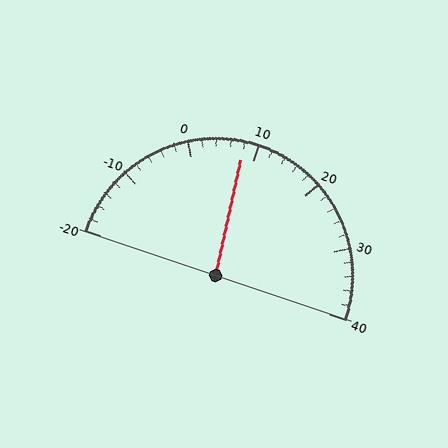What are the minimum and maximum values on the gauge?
The gauge ranges from -20 to 40.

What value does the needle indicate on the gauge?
The needle indicates approximately 8.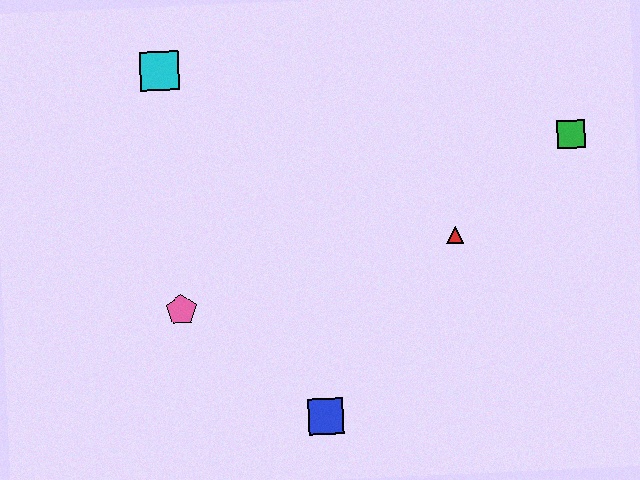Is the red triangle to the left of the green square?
Yes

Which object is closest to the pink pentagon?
The blue square is closest to the pink pentagon.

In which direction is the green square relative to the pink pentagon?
The green square is to the right of the pink pentagon.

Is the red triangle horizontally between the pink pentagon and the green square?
Yes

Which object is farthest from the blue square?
The cyan square is farthest from the blue square.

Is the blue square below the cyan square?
Yes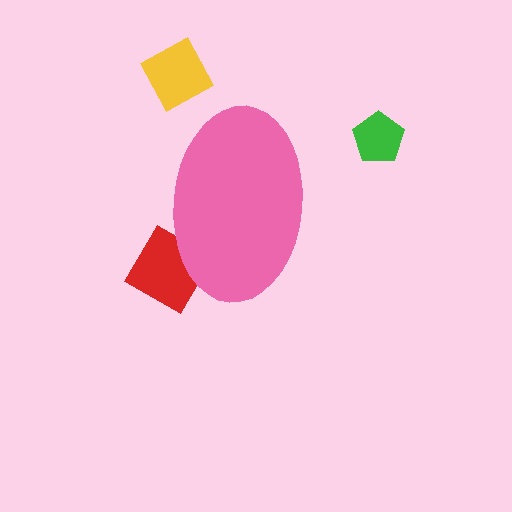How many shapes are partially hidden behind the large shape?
1 shape is partially hidden.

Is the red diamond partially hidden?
Yes, the red diamond is partially hidden behind the pink ellipse.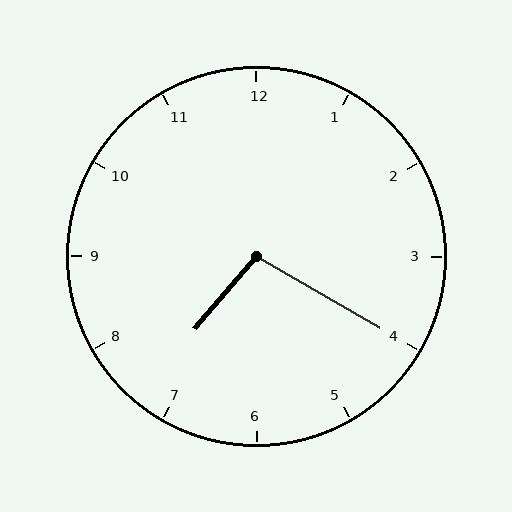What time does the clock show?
7:20.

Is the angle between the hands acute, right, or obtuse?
It is obtuse.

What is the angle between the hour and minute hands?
Approximately 100 degrees.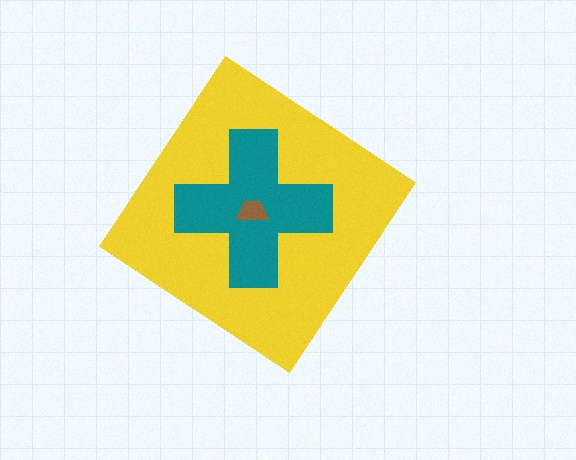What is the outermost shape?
The yellow diamond.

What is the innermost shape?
The brown trapezoid.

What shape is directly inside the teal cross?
The brown trapezoid.